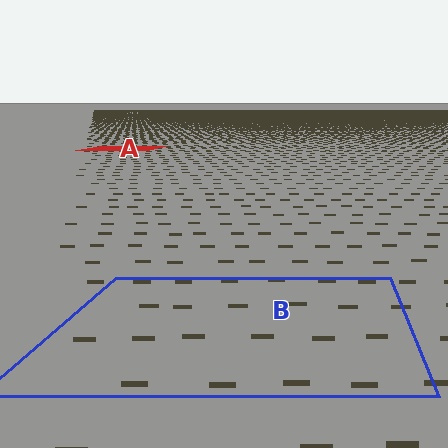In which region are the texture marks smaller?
The texture marks are smaller in region A, because it is farther away.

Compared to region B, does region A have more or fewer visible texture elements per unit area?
Region A has more texture elements per unit area — they are packed more densely because it is farther away.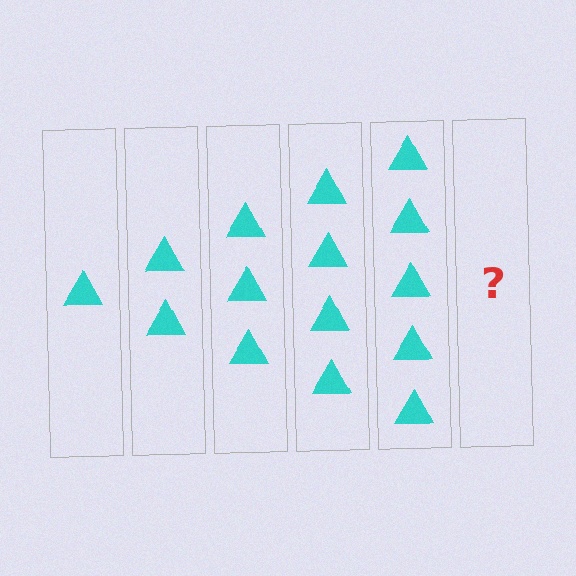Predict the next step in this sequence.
The next step is 6 triangles.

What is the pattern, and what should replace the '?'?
The pattern is that each step adds one more triangle. The '?' should be 6 triangles.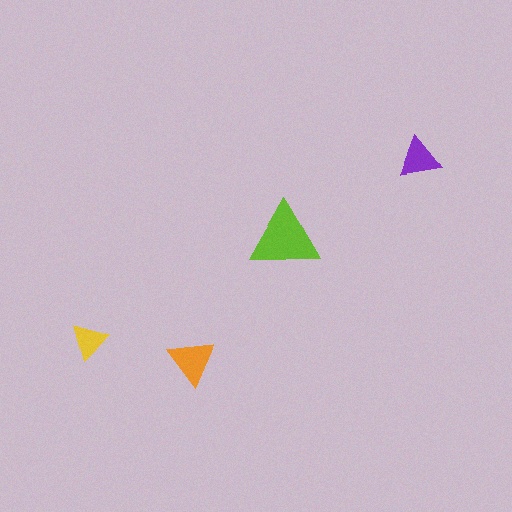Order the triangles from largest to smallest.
the lime one, the orange one, the purple one, the yellow one.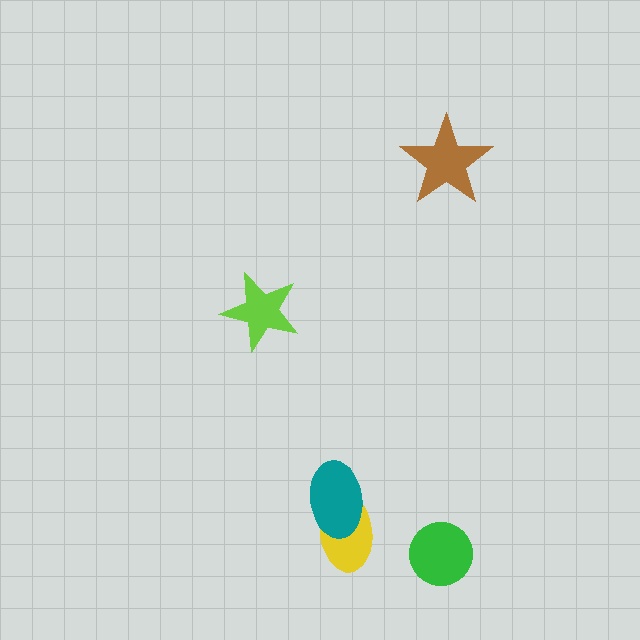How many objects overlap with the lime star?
0 objects overlap with the lime star.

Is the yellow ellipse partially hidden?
Yes, it is partially covered by another shape.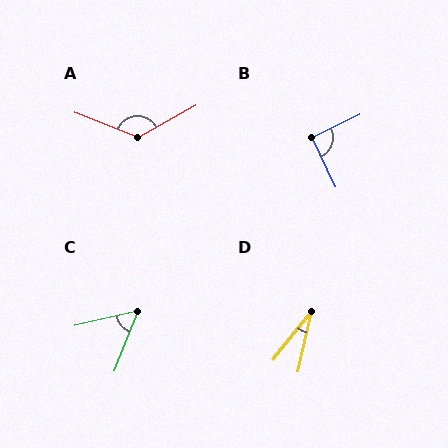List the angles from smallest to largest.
D (26°), C (55°), B (90°), A (129°).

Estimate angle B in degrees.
Approximately 90 degrees.